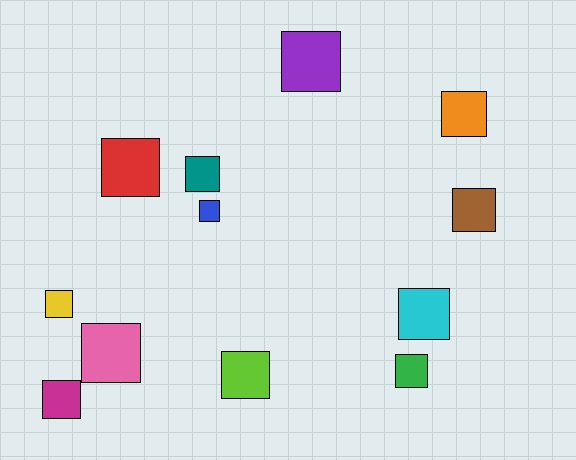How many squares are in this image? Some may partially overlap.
There are 12 squares.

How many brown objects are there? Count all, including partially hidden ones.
There is 1 brown object.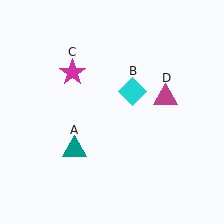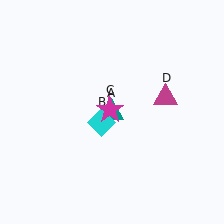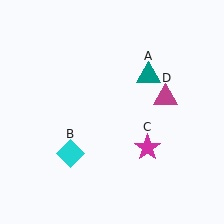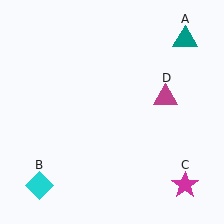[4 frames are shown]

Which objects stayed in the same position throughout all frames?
Magenta triangle (object D) remained stationary.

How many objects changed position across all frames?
3 objects changed position: teal triangle (object A), cyan diamond (object B), magenta star (object C).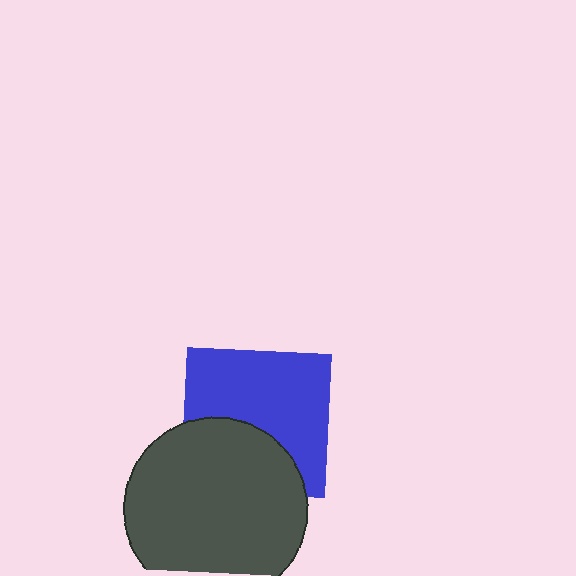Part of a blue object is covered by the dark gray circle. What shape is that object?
It is a square.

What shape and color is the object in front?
The object in front is a dark gray circle.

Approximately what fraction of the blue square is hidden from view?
Roughly 37% of the blue square is hidden behind the dark gray circle.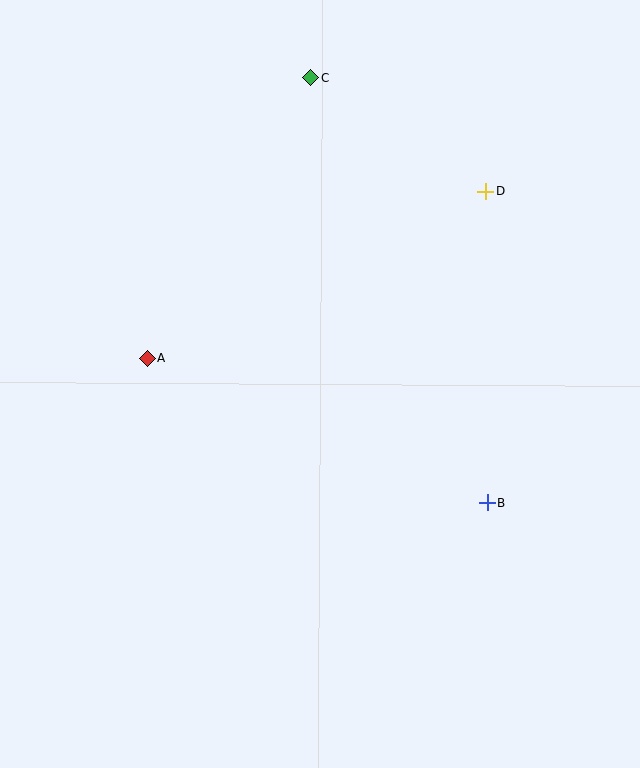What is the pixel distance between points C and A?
The distance between C and A is 325 pixels.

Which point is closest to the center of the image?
Point A at (147, 358) is closest to the center.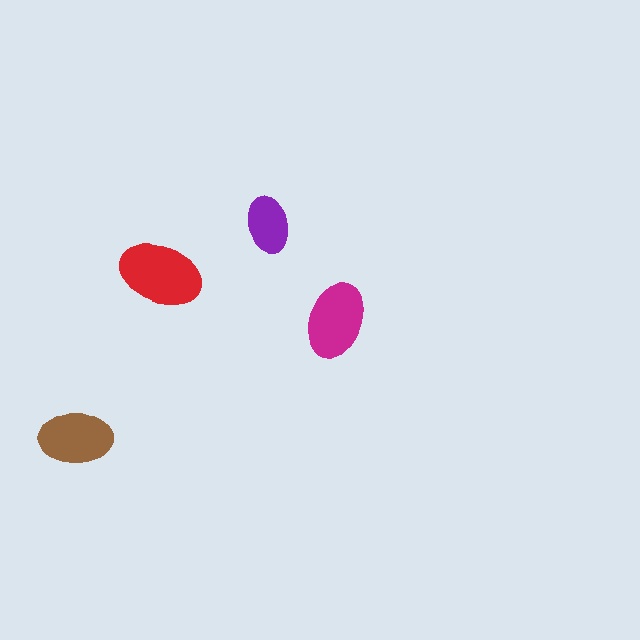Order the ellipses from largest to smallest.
the red one, the magenta one, the brown one, the purple one.